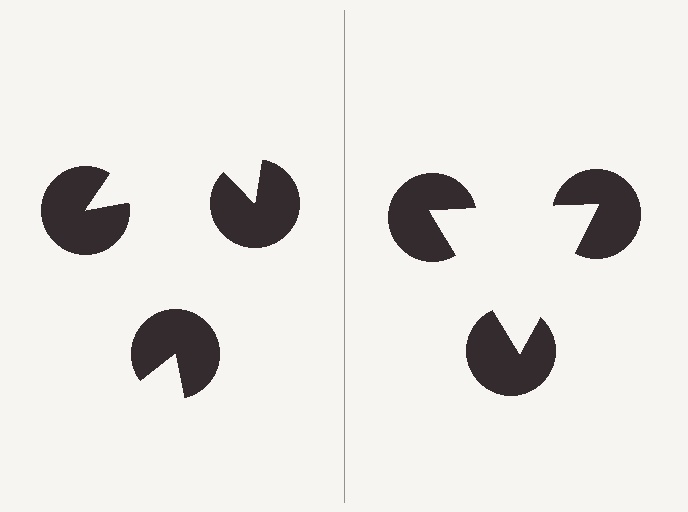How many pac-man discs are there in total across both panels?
6 — 3 on each side.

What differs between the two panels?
The pac-man discs are positioned identically on both sides; only the wedge orientations differ. On the right they align to a triangle; on the left they are misaligned.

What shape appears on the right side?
An illusory triangle.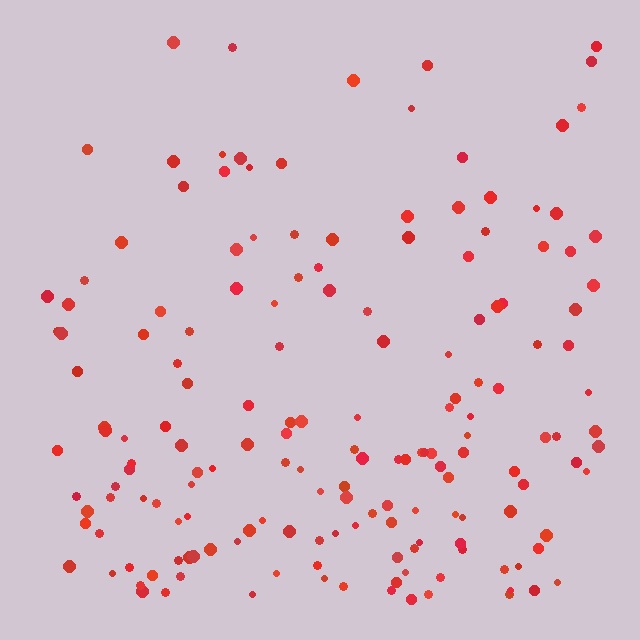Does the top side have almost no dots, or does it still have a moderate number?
Still a moderate number, just noticeably fewer than the bottom.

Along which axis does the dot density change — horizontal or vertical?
Vertical.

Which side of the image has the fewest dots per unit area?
The top.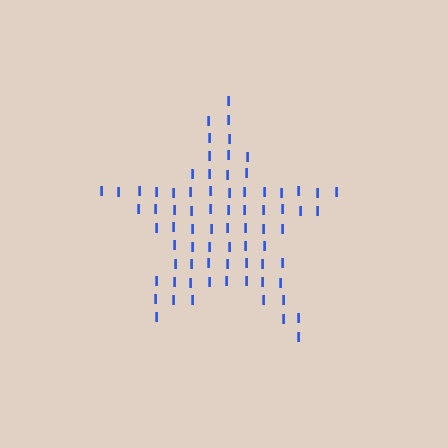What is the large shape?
The large shape is a star.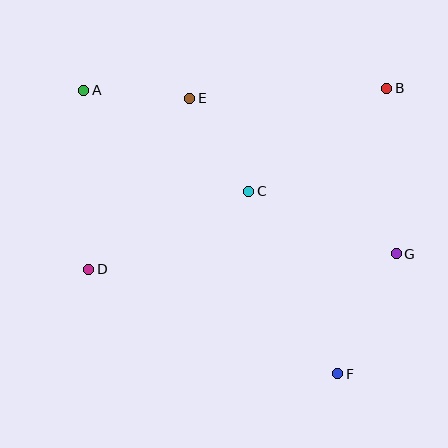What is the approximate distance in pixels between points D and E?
The distance between D and E is approximately 199 pixels.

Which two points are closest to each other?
Points A and E are closest to each other.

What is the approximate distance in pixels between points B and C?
The distance between B and C is approximately 172 pixels.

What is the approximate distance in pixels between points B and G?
The distance between B and G is approximately 166 pixels.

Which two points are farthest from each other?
Points A and F are farthest from each other.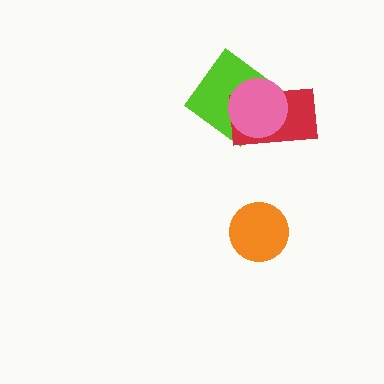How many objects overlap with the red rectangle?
2 objects overlap with the red rectangle.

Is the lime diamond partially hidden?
Yes, it is partially covered by another shape.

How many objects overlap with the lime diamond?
2 objects overlap with the lime diamond.